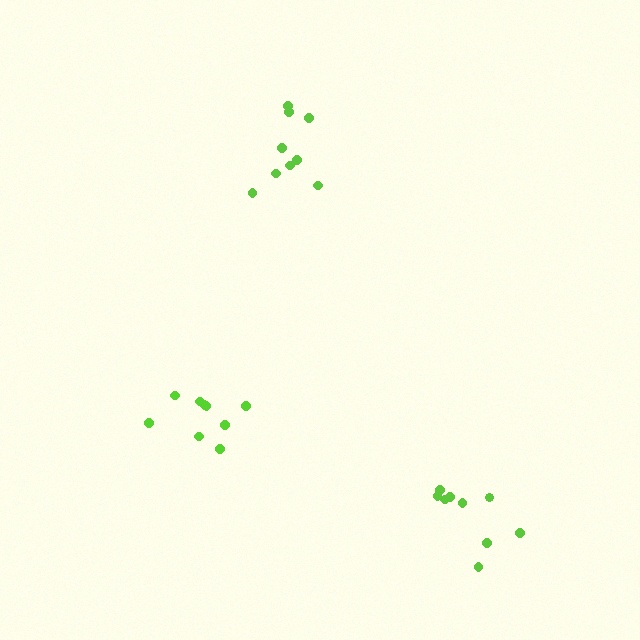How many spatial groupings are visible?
There are 3 spatial groupings.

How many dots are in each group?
Group 1: 9 dots, Group 2: 9 dots, Group 3: 9 dots (27 total).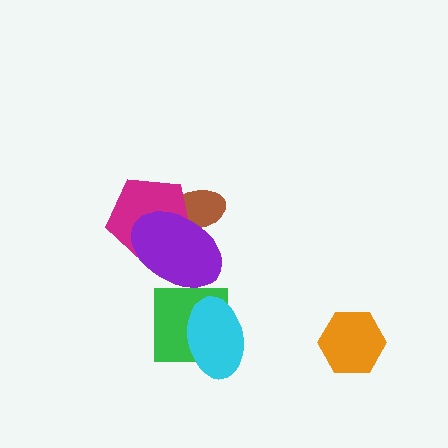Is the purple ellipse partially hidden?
Yes, it is partially covered by another shape.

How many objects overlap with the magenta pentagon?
2 objects overlap with the magenta pentagon.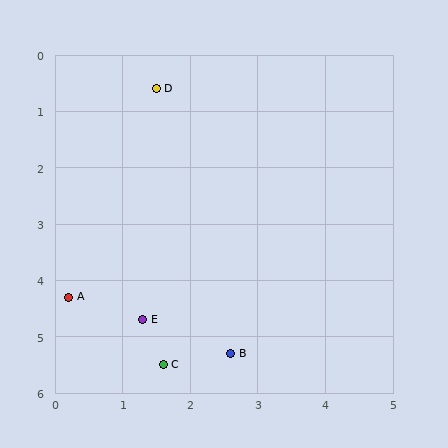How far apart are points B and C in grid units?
Points B and C are about 1.0 grid units apart.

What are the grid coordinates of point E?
Point E is at approximately (1.3, 4.7).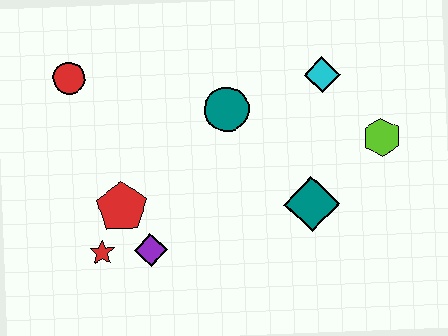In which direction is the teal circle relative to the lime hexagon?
The teal circle is to the left of the lime hexagon.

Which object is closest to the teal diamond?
The lime hexagon is closest to the teal diamond.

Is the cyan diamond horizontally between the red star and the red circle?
No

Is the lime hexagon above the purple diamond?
Yes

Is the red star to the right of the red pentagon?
No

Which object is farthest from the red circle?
The lime hexagon is farthest from the red circle.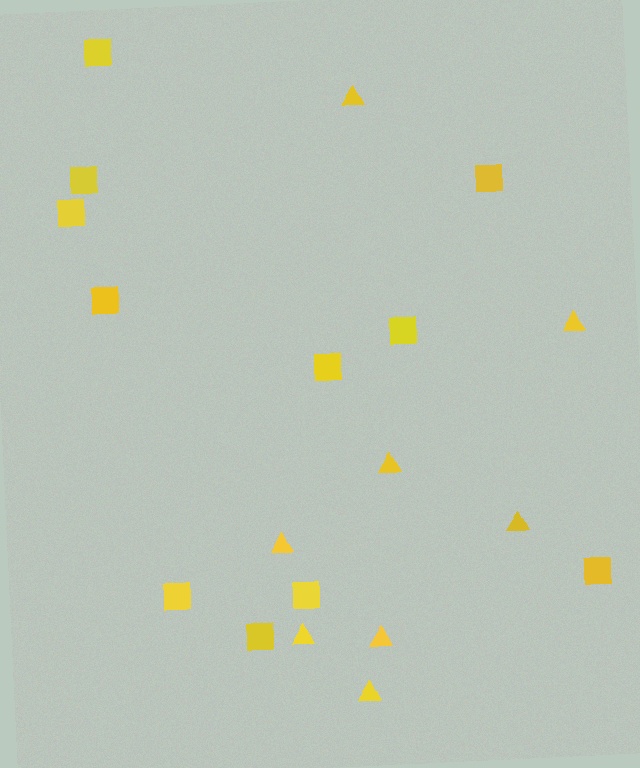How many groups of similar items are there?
There are 2 groups: one group of squares (11) and one group of triangles (8).